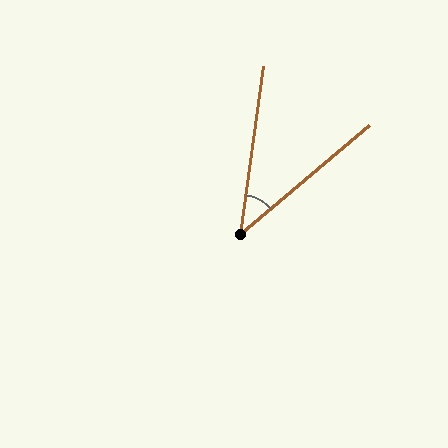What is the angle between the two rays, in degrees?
Approximately 42 degrees.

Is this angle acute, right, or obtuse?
It is acute.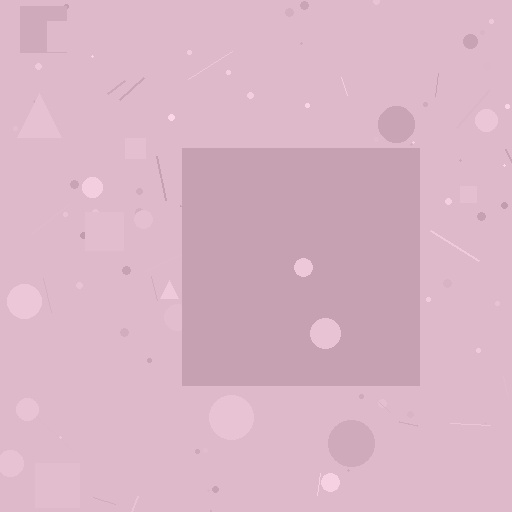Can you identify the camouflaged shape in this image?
The camouflaged shape is a square.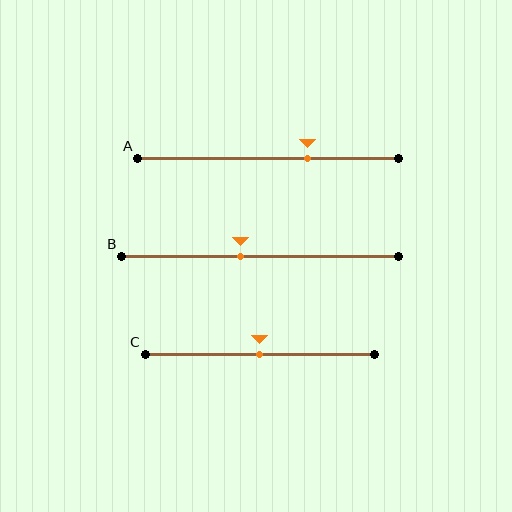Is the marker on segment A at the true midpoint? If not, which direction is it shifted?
No, the marker on segment A is shifted to the right by about 15% of the segment length.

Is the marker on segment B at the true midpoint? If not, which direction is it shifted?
No, the marker on segment B is shifted to the left by about 7% of the segment length.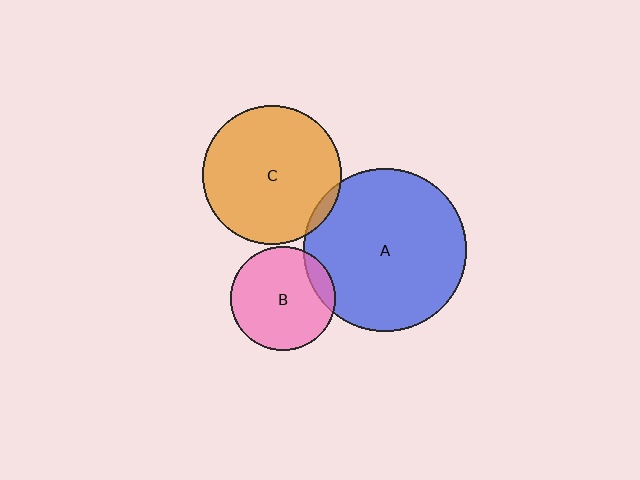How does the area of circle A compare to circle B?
Approximately 2.4 times.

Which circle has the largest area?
Circle A (blue).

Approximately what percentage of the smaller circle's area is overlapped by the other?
Approximately 10%.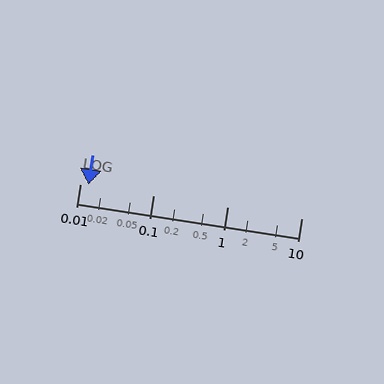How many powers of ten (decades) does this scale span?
The scale spans 3 decades, from 0.01 to 10.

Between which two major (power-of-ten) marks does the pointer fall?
The pointer is between 0.01 and 0.1.